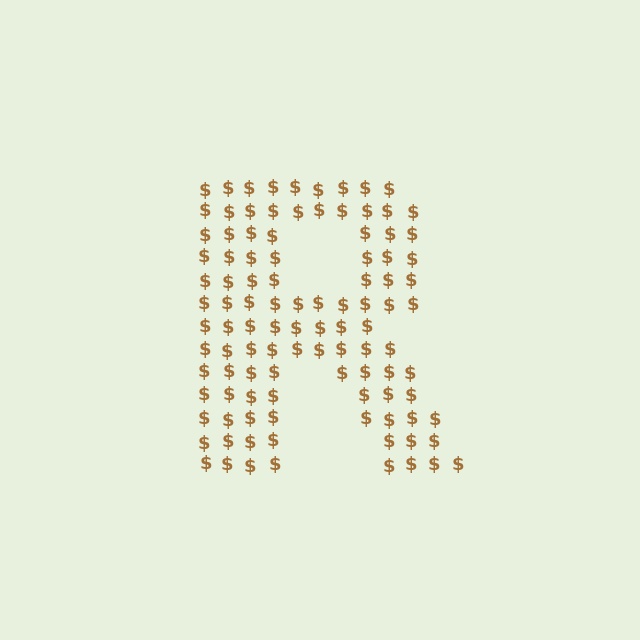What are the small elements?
The small elements are dollar signs.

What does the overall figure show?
The overall figure shows the letter R.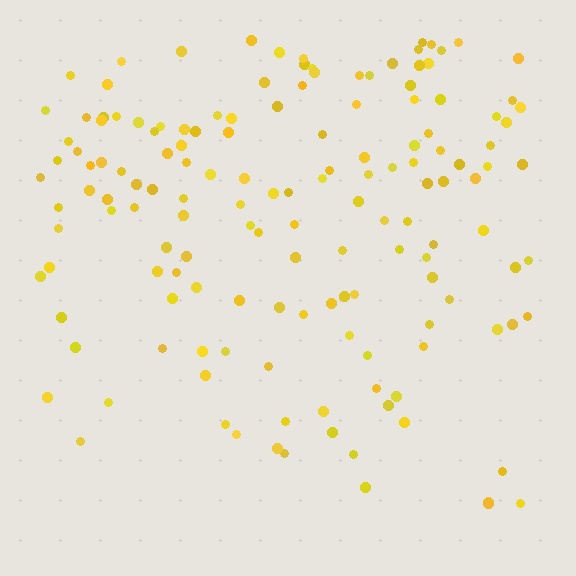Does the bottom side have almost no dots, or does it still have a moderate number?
Still a moderate number, just noticeably fewer than the top.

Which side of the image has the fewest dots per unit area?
The bottom.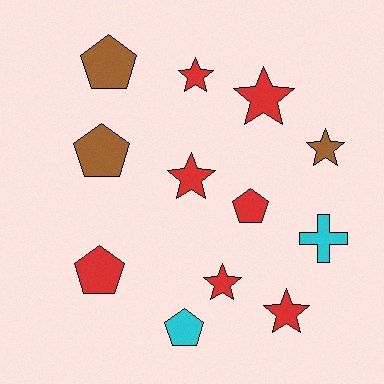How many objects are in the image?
There are 12 objects.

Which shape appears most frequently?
Star, with 6 objects.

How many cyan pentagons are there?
There is 1 cyan pentagon.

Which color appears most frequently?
Red, with 7 objects.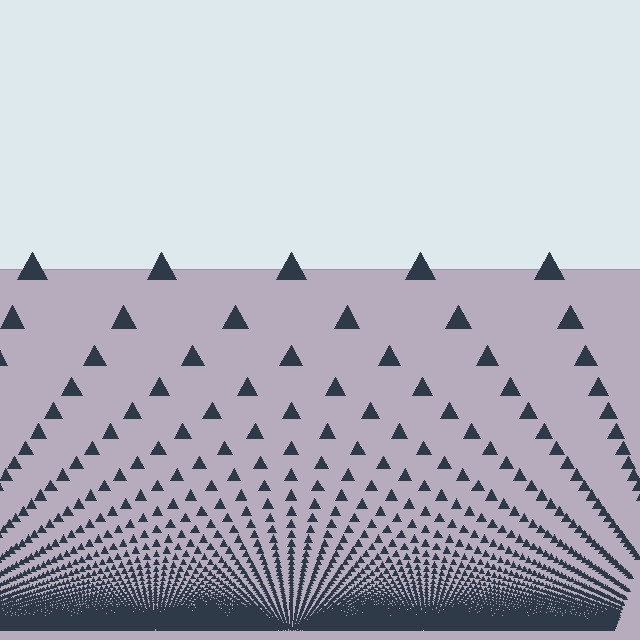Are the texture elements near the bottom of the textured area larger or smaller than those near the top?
Smaller. The gradient is inverted — elements near the bottom are smaller and denser.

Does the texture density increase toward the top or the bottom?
Density increases toward the bottom.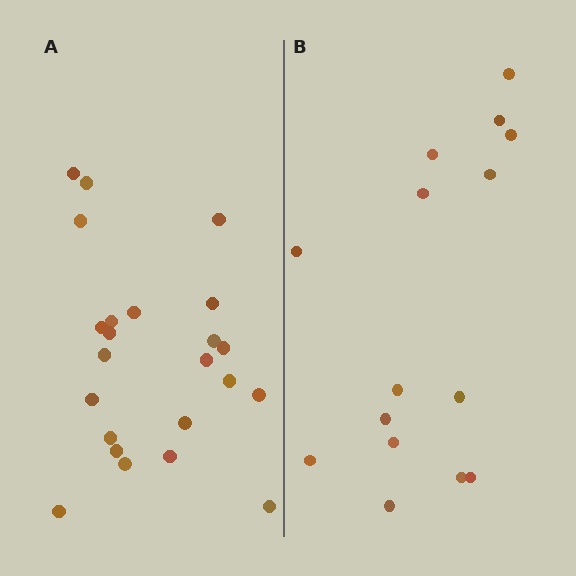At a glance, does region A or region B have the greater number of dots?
Region A (the left region) has more dots.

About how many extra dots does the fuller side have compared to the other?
Region A has roughly 8 or so more dots than region B.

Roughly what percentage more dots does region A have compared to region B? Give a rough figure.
About 55% more.